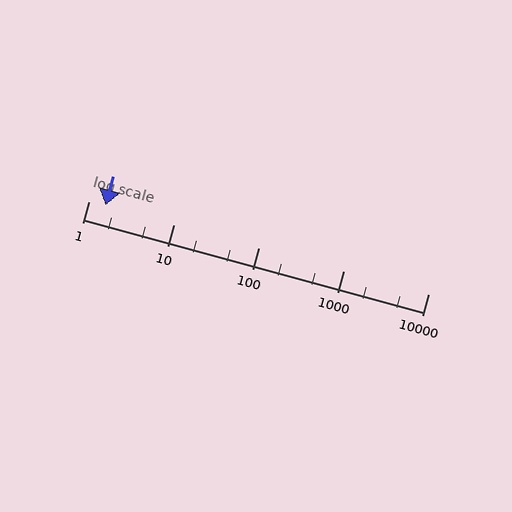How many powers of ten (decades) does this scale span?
The scale spans 4 decades, from 1 to 10000.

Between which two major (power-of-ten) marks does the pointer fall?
The pointer is between 1 and 10.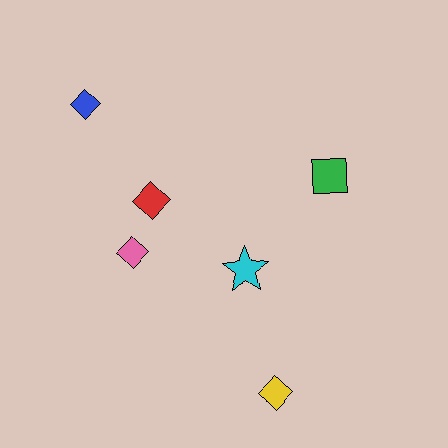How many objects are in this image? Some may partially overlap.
There are 6 objects.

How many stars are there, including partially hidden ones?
There is 1 star.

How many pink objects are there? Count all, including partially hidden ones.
There is 1 pink object.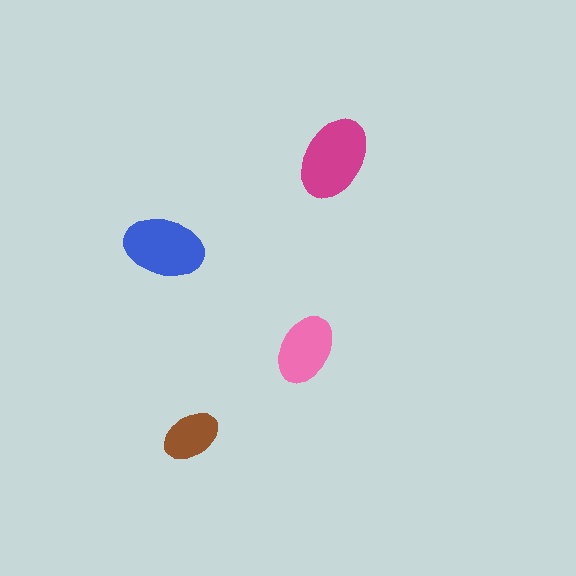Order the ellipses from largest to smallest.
the magenta one, the blue one, the pink one, the brown one.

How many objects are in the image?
There are 4 objects in the image.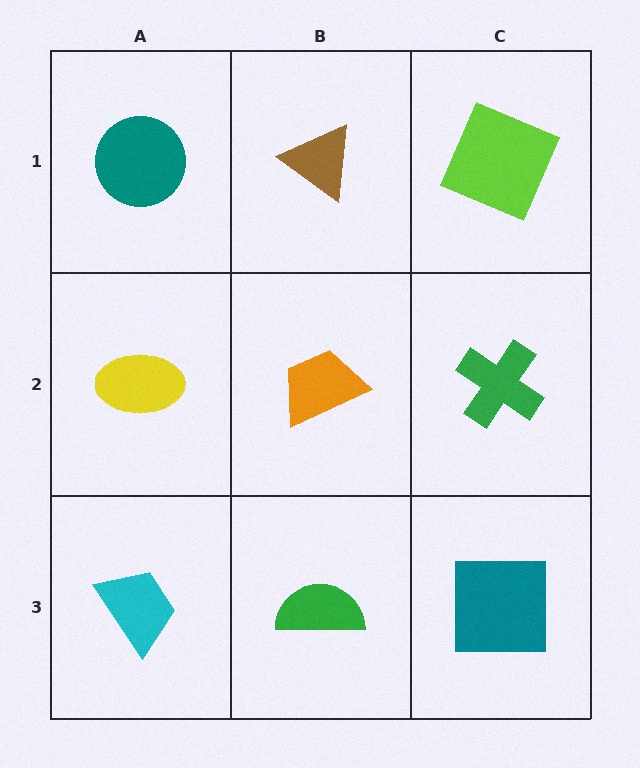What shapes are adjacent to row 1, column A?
A yellow ellipse (row 2, column A), a brown triangle (row 1, column B).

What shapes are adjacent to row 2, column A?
A teal circle (row 1, column A), a cyan trapezoid (row 3, column A), an orange trapezoid (row 2, column B).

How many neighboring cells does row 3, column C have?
2.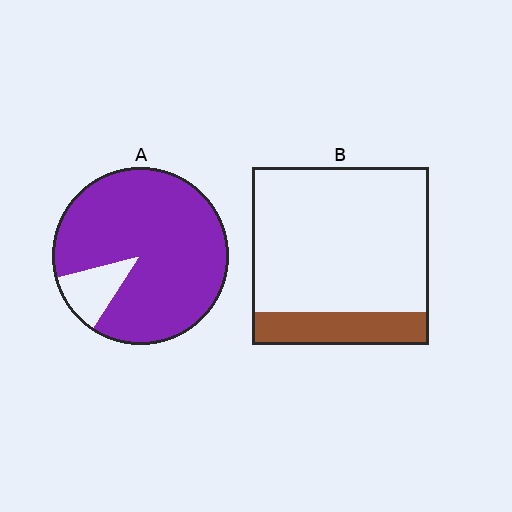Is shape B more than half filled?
No.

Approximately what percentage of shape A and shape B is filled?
A is approximately 90% and B is approximately 20%.